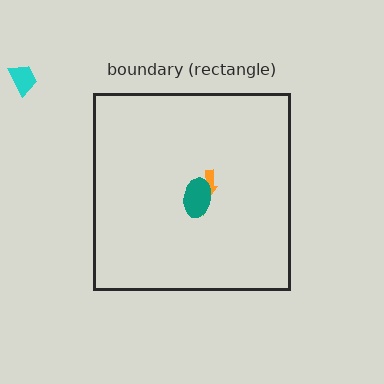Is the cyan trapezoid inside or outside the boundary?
Outside.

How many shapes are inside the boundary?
3 inside, 1 outside.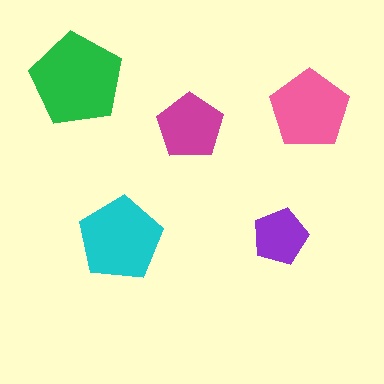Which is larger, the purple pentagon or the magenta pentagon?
The magenta one.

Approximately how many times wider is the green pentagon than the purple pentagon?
About 1.5 times wider.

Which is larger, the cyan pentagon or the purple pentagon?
The cyan one.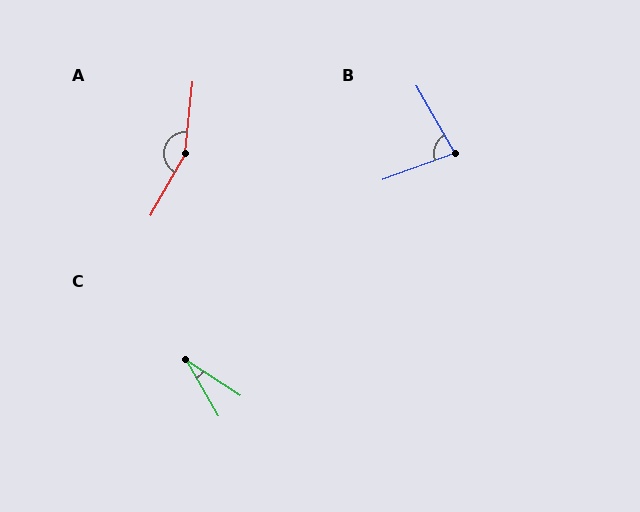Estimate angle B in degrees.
Approximately 80 degrees.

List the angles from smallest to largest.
C (27°), B (80°), A (157°).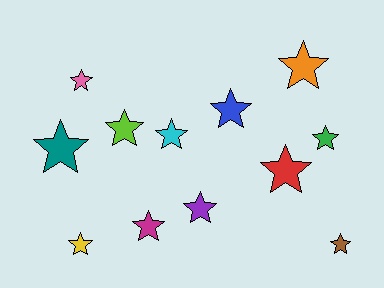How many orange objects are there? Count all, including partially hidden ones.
There is 1 orange object.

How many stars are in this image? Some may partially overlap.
There are 12 stars.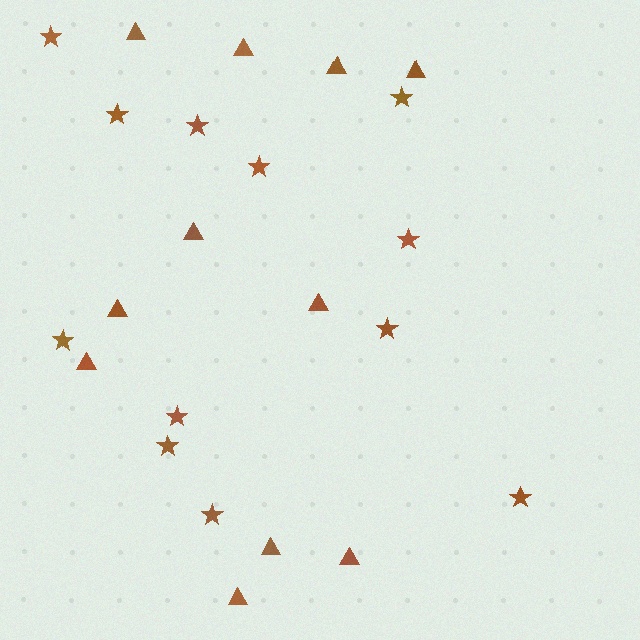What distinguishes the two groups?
There are 2 groups: one group of stars (12) and one group of triangles (11).